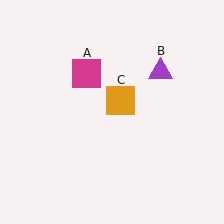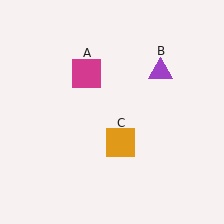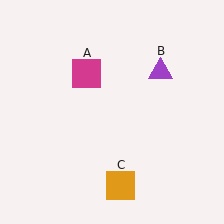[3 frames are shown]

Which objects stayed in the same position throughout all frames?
Magenta square (object A) and purple triangle (object B) remained stationary.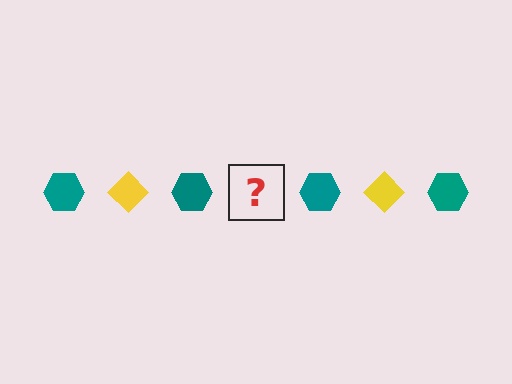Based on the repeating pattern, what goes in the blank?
The blank should be a yellow diamond.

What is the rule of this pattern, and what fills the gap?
The rule is that the pattern alternates between teal hexagon and yellow diamond. The gap should be filled with a yellow diamond.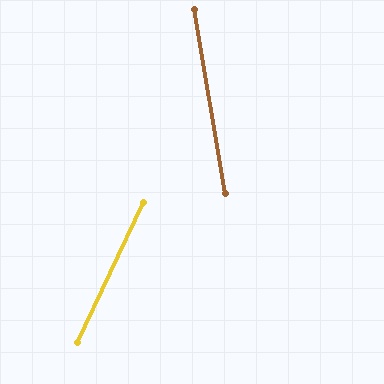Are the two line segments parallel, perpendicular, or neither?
Neither parallel nor perpendicular — they differ by about 35°.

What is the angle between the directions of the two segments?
Approximately 35 degrees.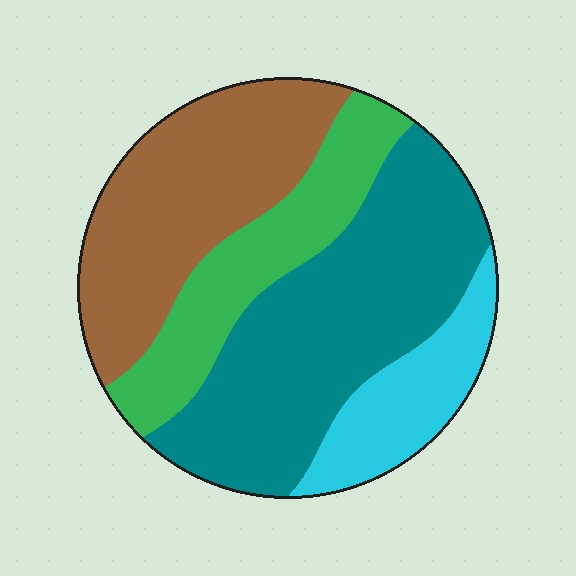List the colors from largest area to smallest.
From largest to smallest: teal, brown, green, cyan.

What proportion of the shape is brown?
Brown takes up about one quarter (1/4) of the shape.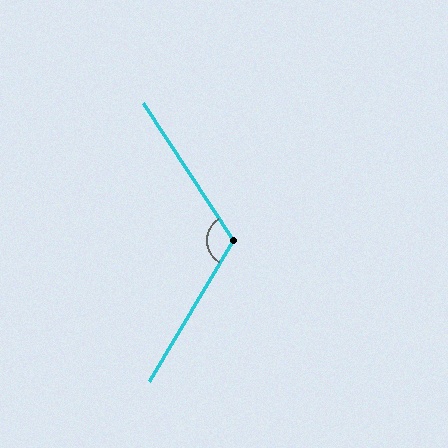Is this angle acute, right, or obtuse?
It is obtuse.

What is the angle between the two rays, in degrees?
Approximately 116 degrees.